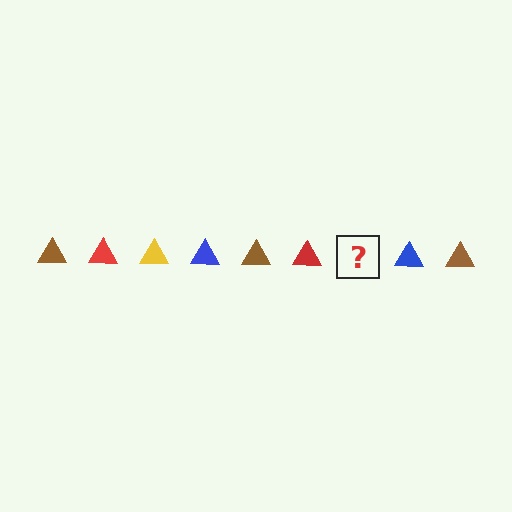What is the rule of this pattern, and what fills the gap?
The rule is that the pattern cycles through brown, red, yellow, blue triangles. The gap should be filled with a yellow triangle.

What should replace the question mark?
The question mark should be replaced with a yellow triangle.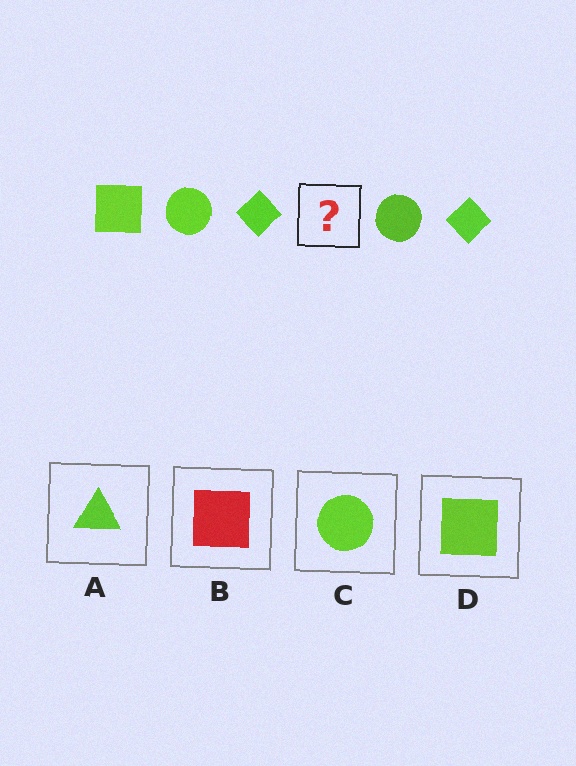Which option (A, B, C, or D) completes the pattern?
D.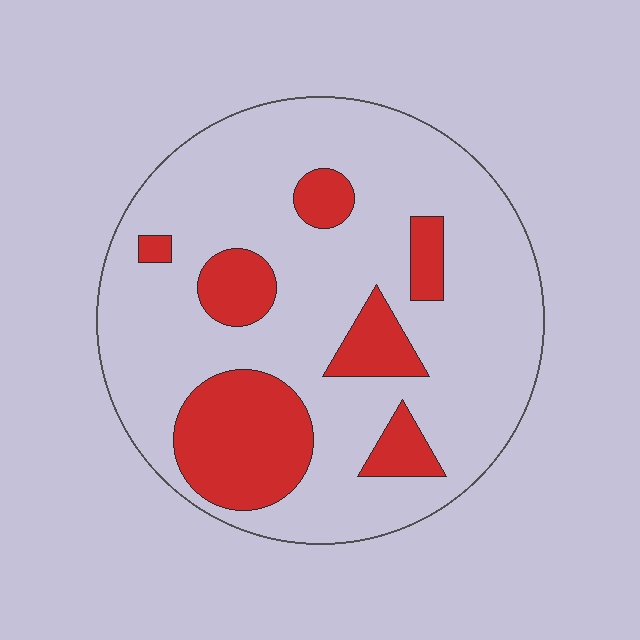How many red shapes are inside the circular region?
7.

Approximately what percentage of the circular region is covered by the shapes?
Approximately 25%.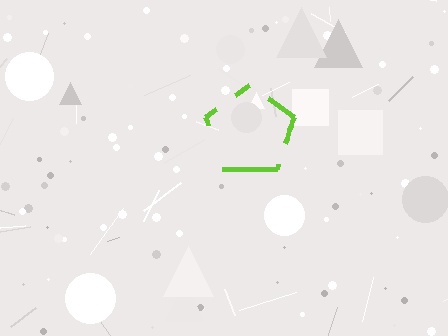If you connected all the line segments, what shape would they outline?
They would outline a pentagon.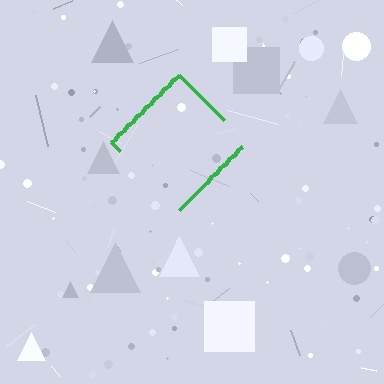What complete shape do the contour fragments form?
The contour fragments form a diamond.